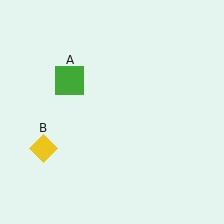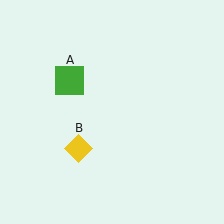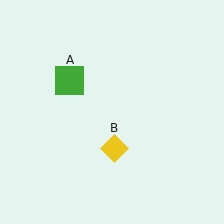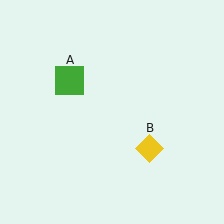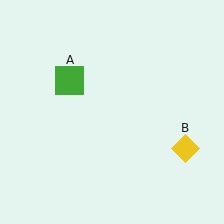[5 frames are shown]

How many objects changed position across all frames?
1 object changed position: yellow diamond (object B).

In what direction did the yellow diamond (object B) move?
The yellow diamond (object B) moved right.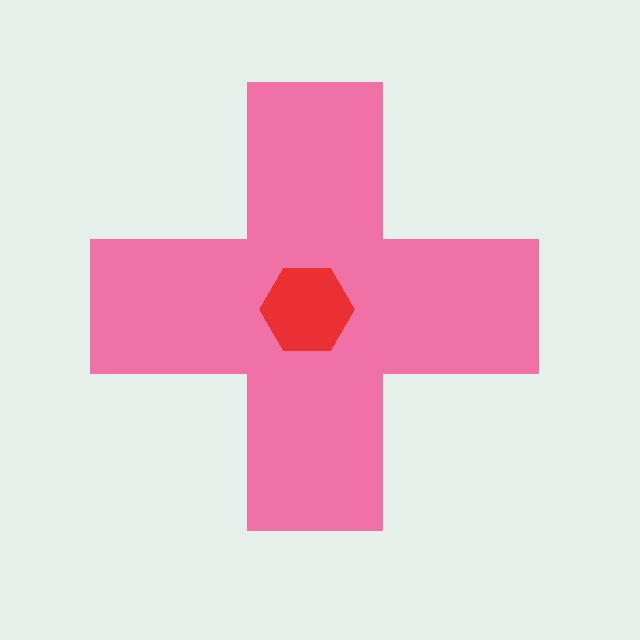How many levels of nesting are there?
2.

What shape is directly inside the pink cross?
The red hexagon.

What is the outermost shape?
The pink cross.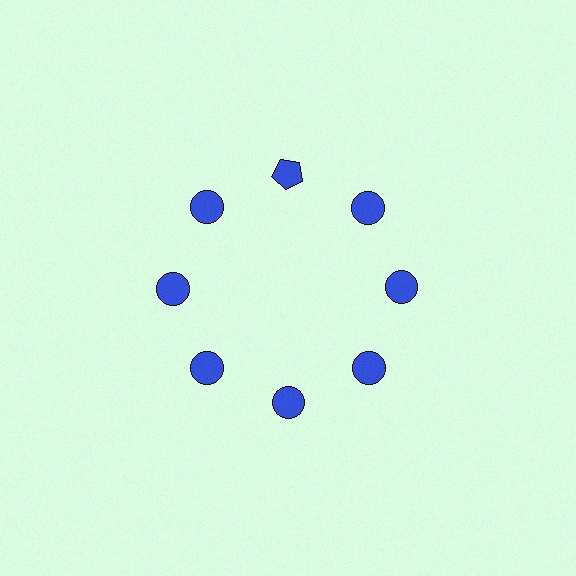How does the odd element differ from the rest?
It has a different shape: pentagon instead of circle.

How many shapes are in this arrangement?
There are 8 shapes arranged in a ring pattern.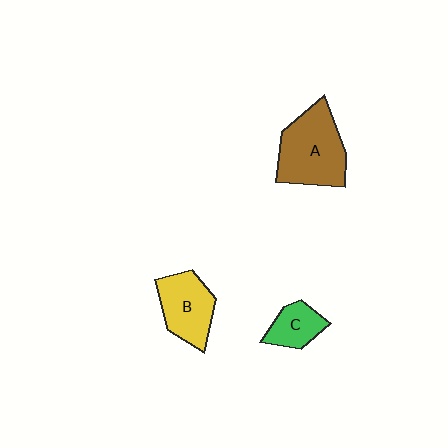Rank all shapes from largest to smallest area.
From largest to smallest: A (brown), B (yellow), C (green).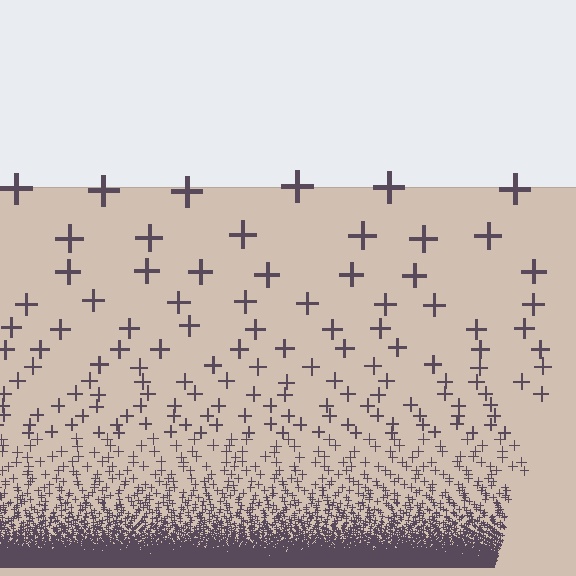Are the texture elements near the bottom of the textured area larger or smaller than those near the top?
Smaller. The gradient is inverted — elements near the bottom are smaller and denser.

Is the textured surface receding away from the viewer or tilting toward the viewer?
The surface appears to tilt toward the viewer. Texture elements get larger and sparser toward the top.